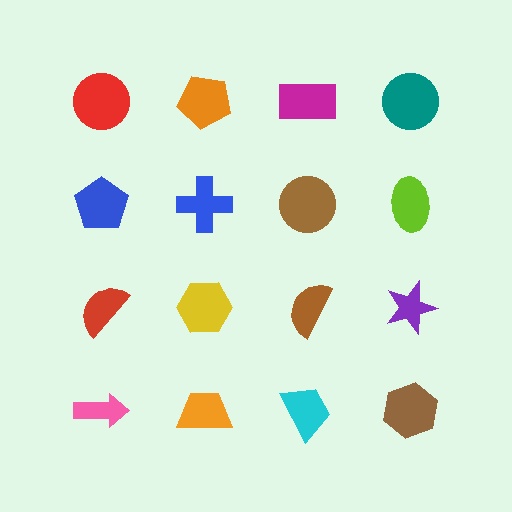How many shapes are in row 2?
4 shapes.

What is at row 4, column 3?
A cyan trapezoid.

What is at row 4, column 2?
An orange trapezoid.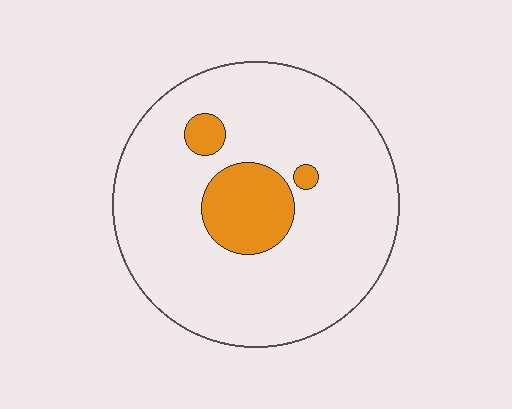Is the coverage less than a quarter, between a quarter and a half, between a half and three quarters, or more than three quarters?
Less than a quarter.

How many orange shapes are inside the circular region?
3.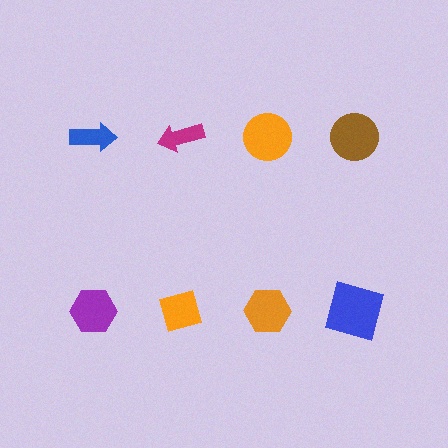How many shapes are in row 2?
4 shapes.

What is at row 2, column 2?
An orange diamond.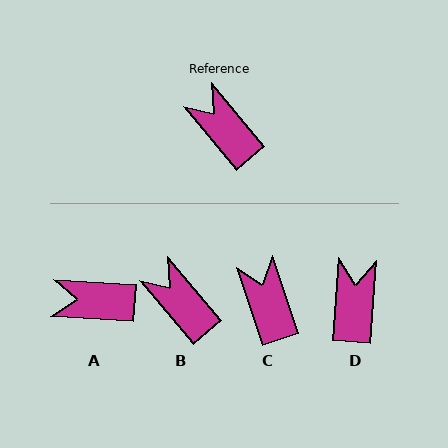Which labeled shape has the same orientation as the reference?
B.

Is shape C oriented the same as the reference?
No, it is off by about 22 degrees.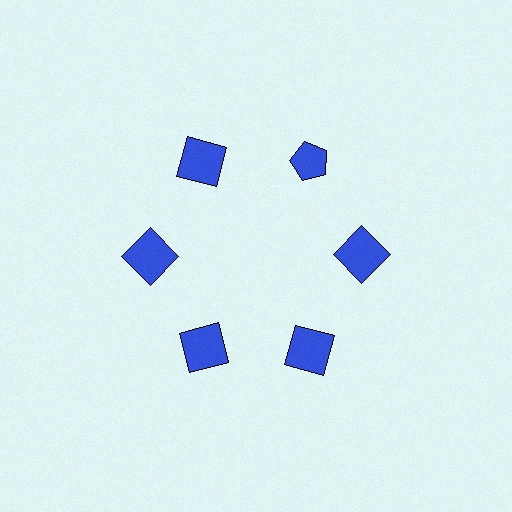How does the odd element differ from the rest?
It has a different shape: pentagon instead of square.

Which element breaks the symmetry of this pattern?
The blue pentagon at roughly the 1 o'clock position breaks the symmetry. All other shapes are blue squares.